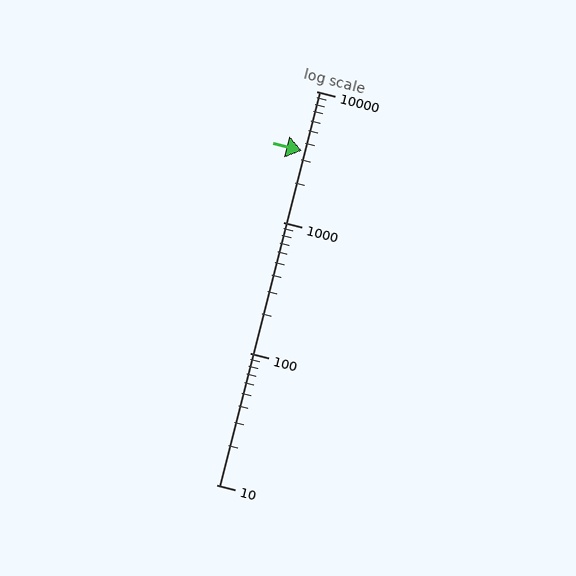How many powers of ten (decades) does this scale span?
The scale spans 3 decades, from 10 to 10000.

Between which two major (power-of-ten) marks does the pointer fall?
The pointer is between 1000 and 10000.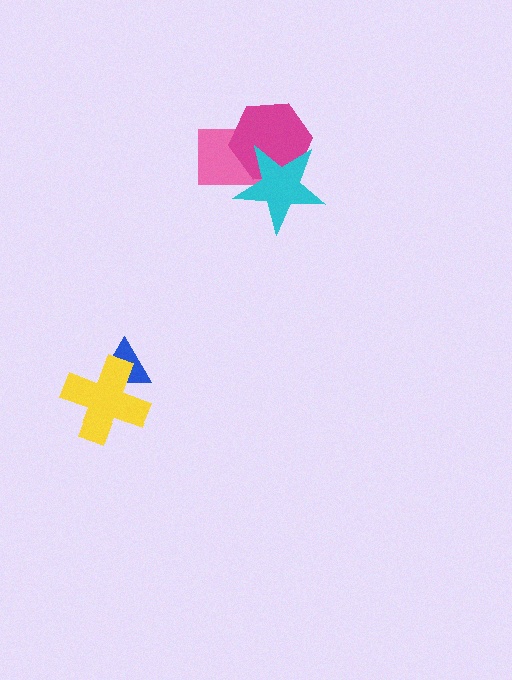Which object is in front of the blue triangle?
The yellow cross is in front of the blue triangle.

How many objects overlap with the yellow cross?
1 object overlaps with the yellow cross.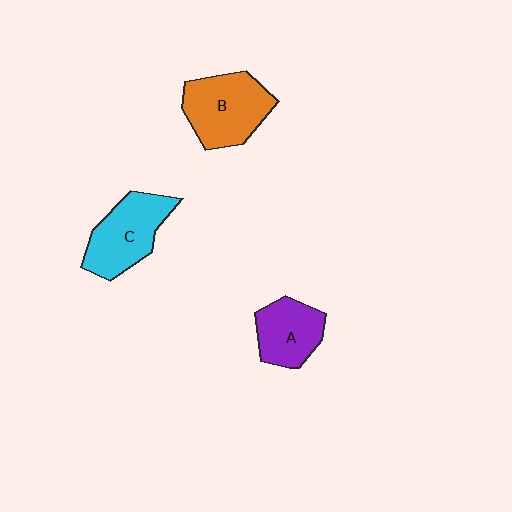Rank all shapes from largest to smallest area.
From largest to smallest: B (orange), C (cyan), A (purple).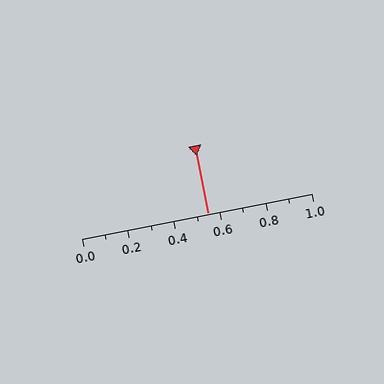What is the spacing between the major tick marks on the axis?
The major ticks are spaced 0.2 apart.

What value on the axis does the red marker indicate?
The marker indicates approximately 0.55.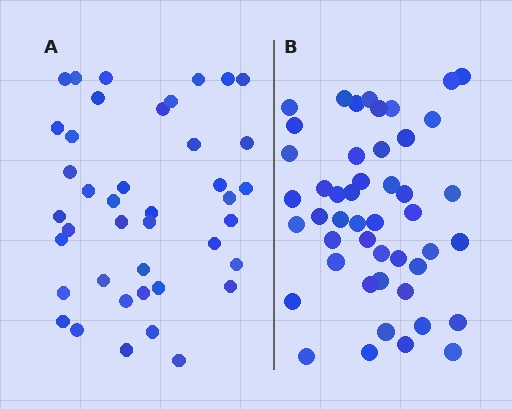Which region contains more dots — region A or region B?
Region B (the right region) has more dots.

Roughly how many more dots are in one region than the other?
Region B has about 6 more dots than region A.